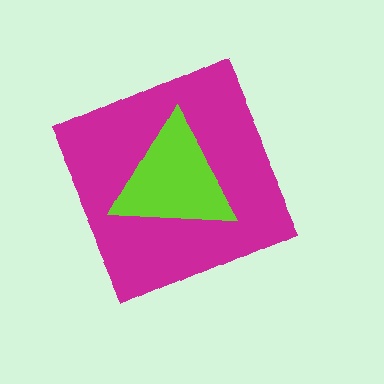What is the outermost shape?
The magenta diamond.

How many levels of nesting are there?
2.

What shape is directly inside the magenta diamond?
The lime triangle.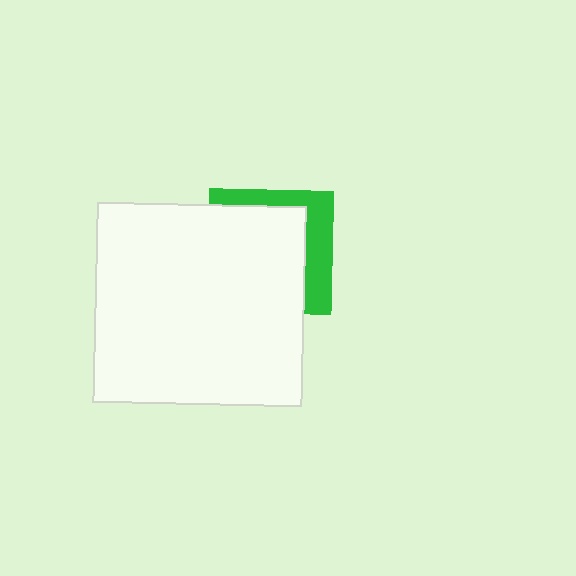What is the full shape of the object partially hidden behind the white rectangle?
The partially hidden object is a green square.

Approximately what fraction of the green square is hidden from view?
Roughly 69% of the green square is hidden behind the white rectangle.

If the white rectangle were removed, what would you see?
You would see the complete green square.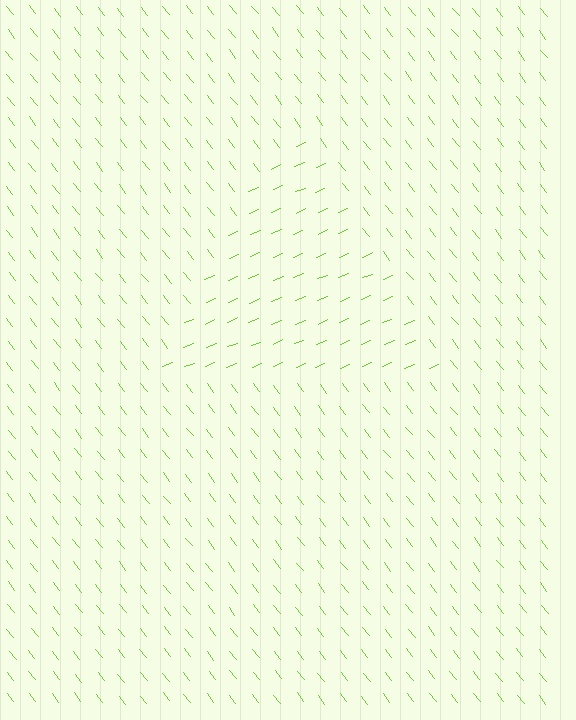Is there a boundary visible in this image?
Yes, there is a texture boundary formed by a change in line orientation.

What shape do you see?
I see a triangle.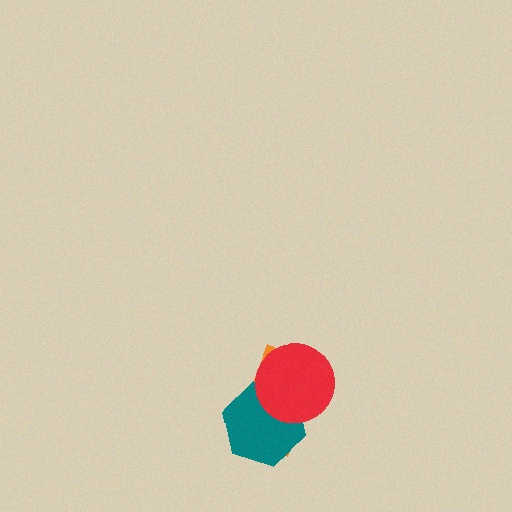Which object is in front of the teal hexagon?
The red circle is in front of the teal hexagon.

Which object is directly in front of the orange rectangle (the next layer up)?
The teal hexagon is directly in front of the orange rectangle.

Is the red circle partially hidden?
No, no other shape covers it.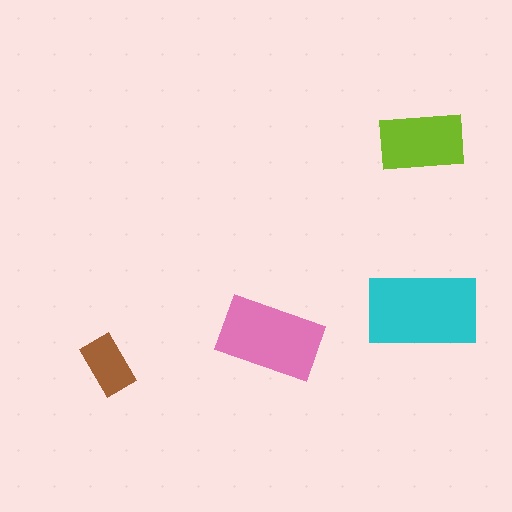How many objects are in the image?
There are 4 objects in the image.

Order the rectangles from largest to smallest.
the cyan one, the pink one, the lime one, the brown one.